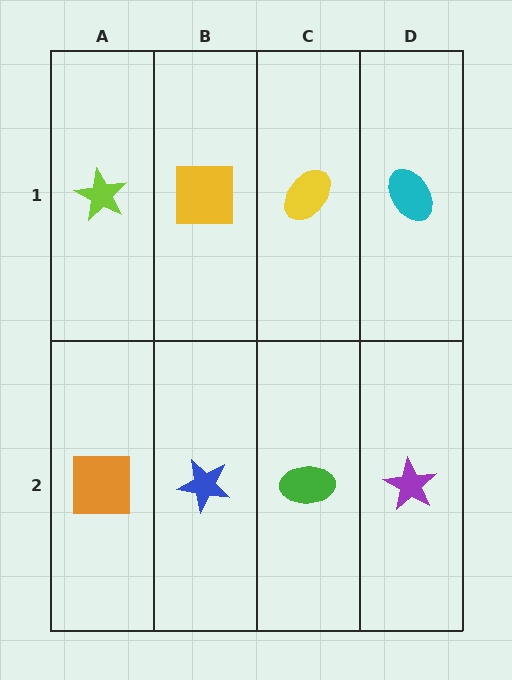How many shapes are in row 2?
4 shapes.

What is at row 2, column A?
An orange square.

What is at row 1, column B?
A yellow square.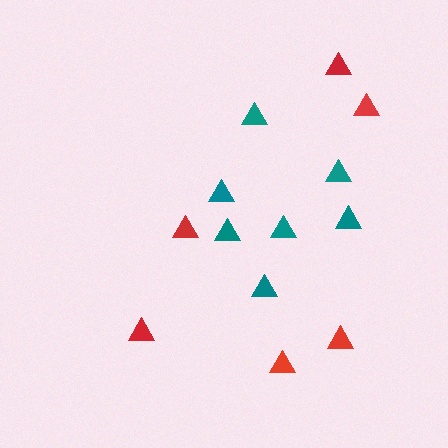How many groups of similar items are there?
There are 2 groups: one group of red triangles (6) and one group of teal triangles (7).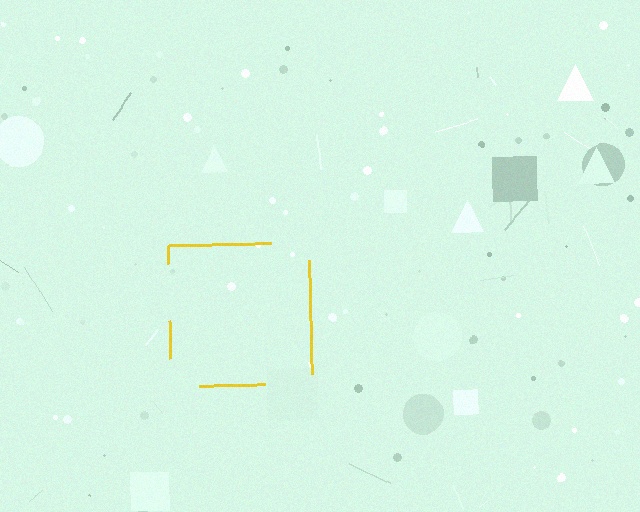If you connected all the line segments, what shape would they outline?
They would outline a square.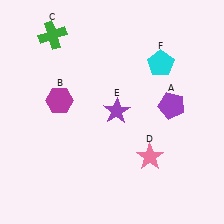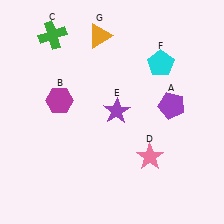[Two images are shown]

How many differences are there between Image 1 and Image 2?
There is 1 difference between the two images.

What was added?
An orange triangle (G) was added in Image 2.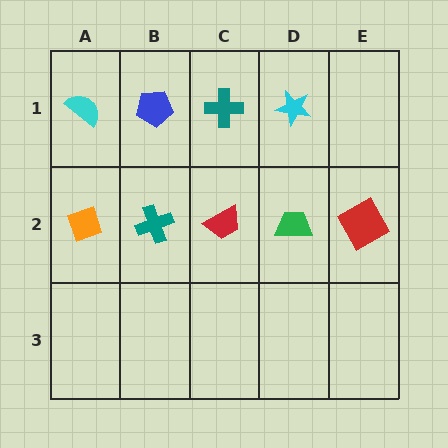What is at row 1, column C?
A teal cross.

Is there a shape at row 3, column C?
No, that cell is empty.